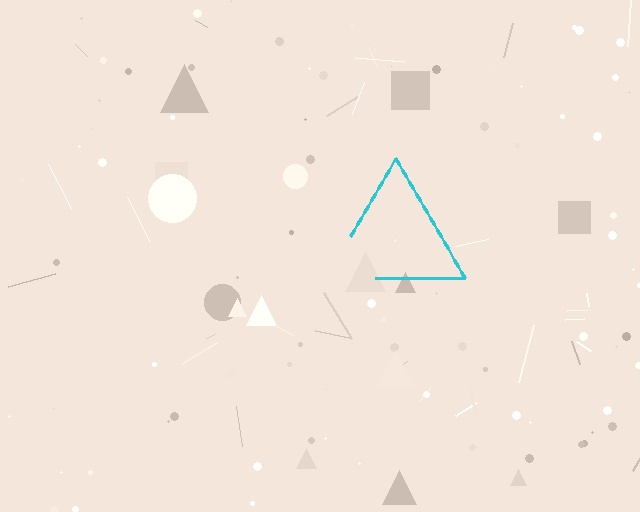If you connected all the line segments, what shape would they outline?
They would outline a triangle.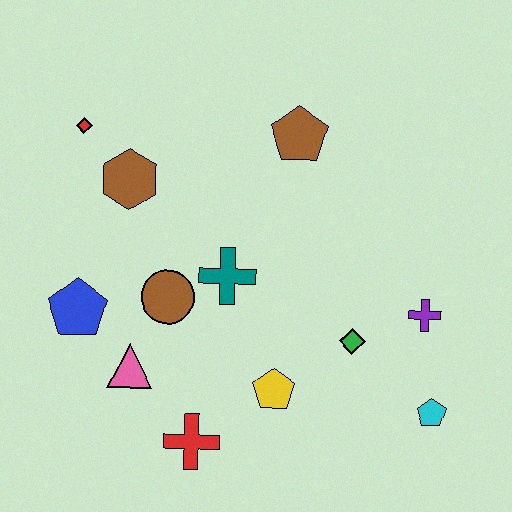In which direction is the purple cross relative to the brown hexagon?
The purple cross is to the right of the brown hexagon.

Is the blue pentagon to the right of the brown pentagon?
No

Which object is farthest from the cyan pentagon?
The red diamond is farthest from the cyan pentagon.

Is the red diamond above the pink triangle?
Yes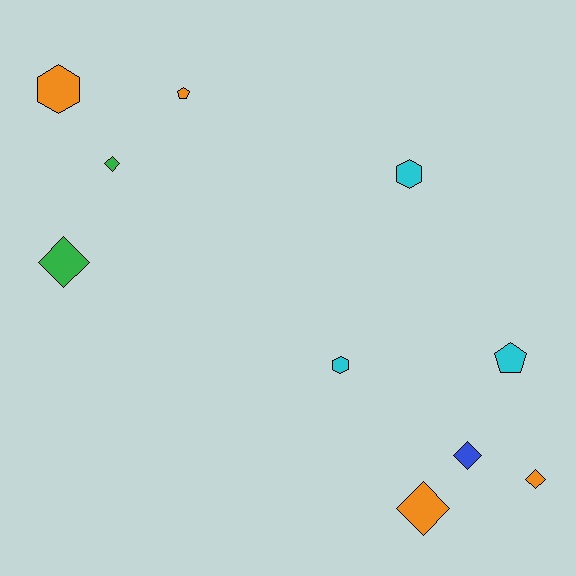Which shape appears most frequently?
Diamond, with 5 objects.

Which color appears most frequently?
Orange, with 4 objects.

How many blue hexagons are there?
There are no blue hexagons.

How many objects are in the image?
There are 10 objects.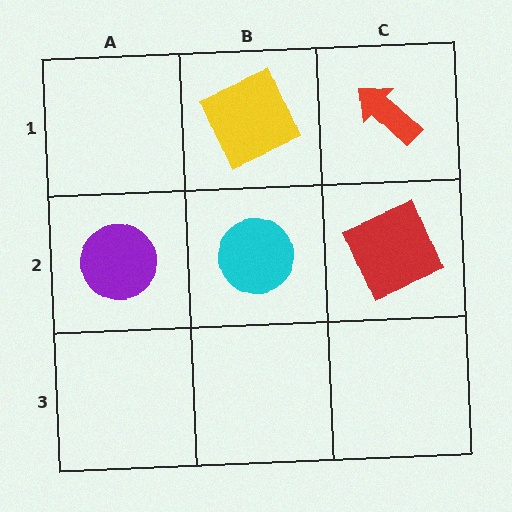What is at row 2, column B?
A cyan circle.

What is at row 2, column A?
A purple circle.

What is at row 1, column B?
A yellow square.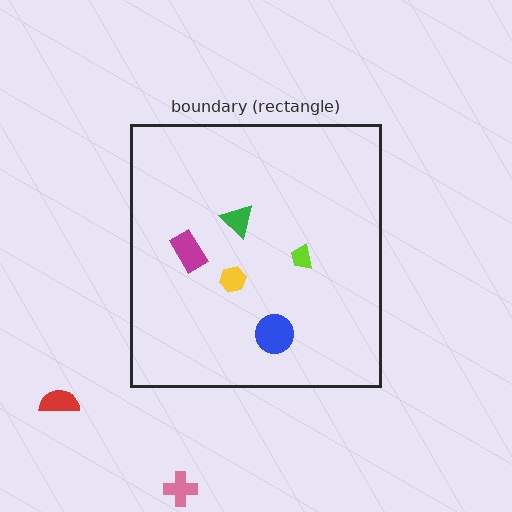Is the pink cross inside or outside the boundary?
Outside.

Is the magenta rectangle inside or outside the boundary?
Inside.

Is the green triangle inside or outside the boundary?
Inside.